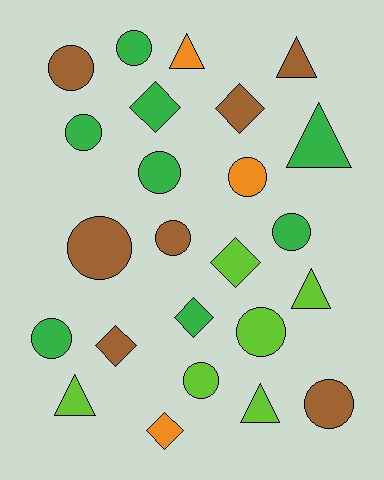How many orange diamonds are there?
There is 1 orange diamond.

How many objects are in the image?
There are 24 objects.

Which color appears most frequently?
Green, with 8 objects.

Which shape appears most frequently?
Circle, with 12 objects.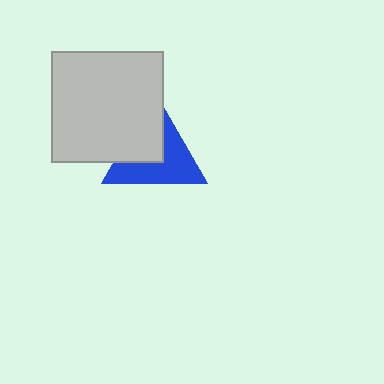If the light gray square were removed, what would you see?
You would see the complete blue triangle.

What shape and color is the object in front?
The object in front is a light gray square.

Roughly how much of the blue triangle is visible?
About half of it is visible (roughly 57%).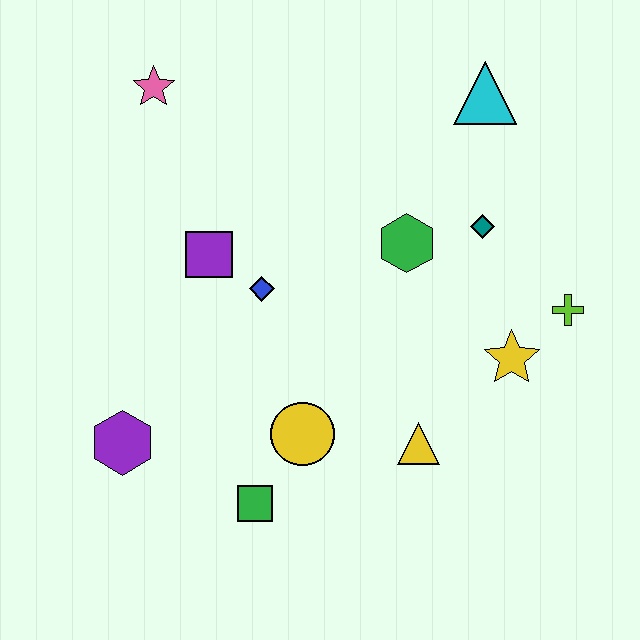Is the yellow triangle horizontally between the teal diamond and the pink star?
Yes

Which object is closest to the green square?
The yellow circle is closest to the green square.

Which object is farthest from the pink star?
The lime cross is farthest from the pink star.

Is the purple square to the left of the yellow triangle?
Yes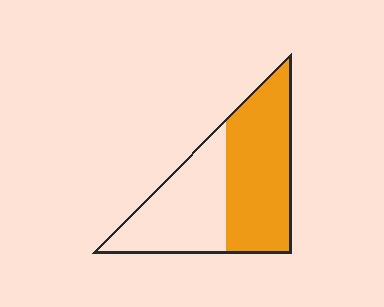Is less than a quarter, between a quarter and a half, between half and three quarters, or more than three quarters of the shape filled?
Between half and three quarters.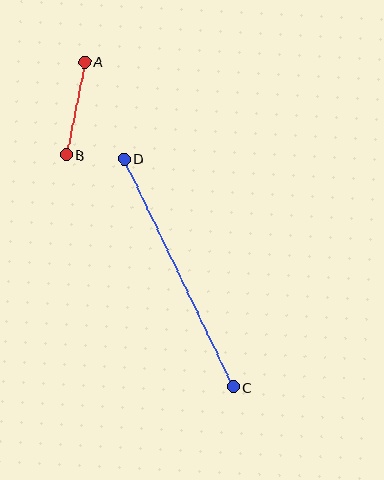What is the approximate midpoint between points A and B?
The midpoint is at approximately (76, 108) pixels.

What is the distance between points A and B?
The distance is approximately 95 pixels.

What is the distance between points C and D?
The distance is approximately 253 pixels.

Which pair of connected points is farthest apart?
Points C and D are farthest apart.